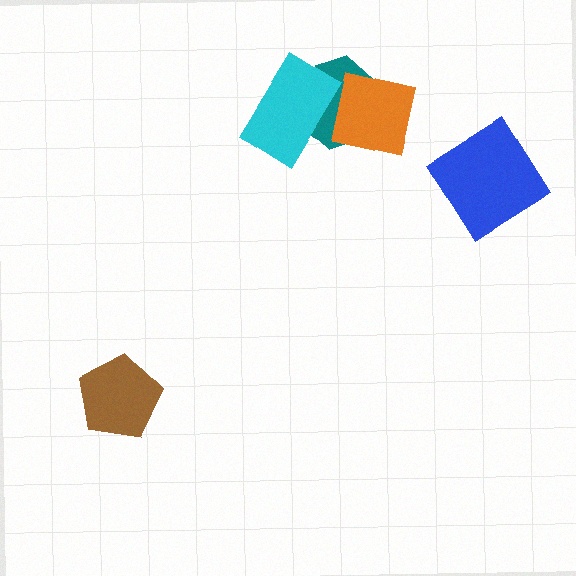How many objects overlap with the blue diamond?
0 objects overlap with the blue diamond.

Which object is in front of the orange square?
The cyan rectangle is in front of the orange square.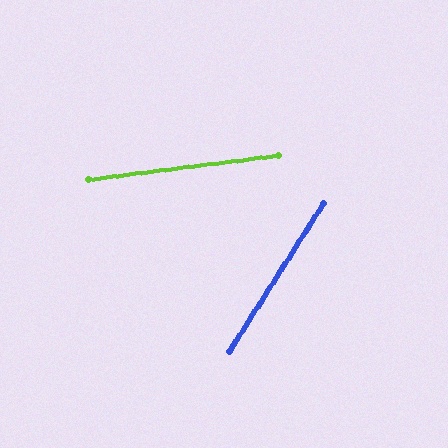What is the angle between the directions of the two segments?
Approximately 51 degrees.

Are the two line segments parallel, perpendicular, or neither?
Neither parallel nor perpendicular — they differ by about 51°.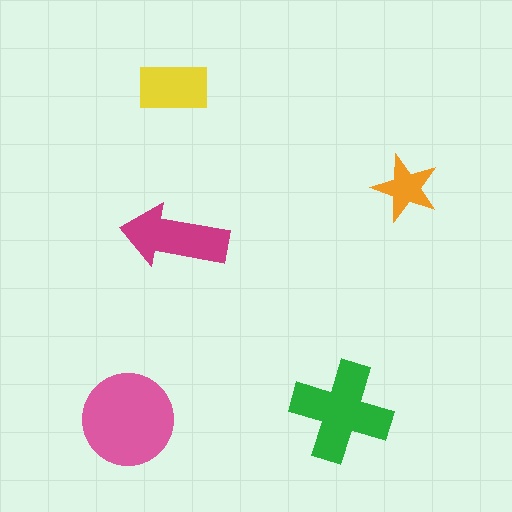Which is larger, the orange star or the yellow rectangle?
The yellow rectangle.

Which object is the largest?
The pink circle.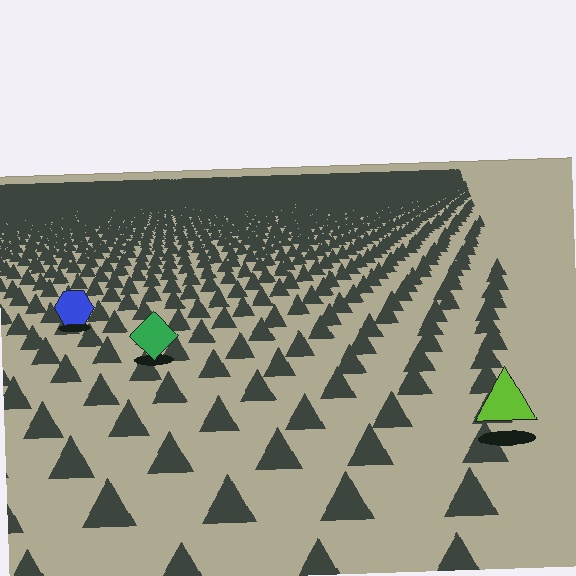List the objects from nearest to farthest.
From nearest to farthest: the lime triangle, the green diamond, the blue hexagon.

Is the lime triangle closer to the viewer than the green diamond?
Yes. The lime triangle is closer — you can tell from the texture gradient: the ground texture is coarser near it.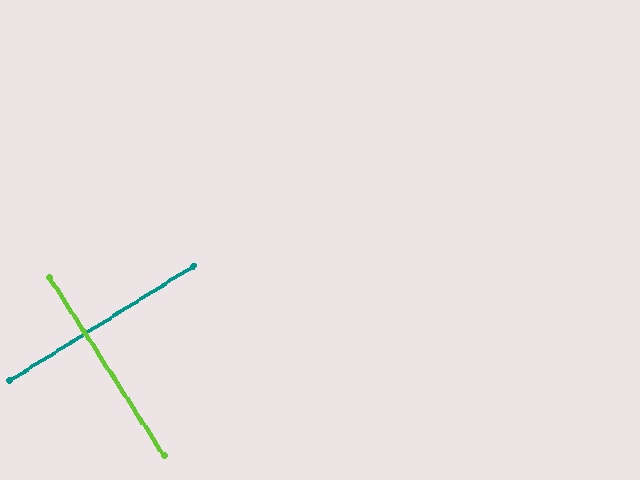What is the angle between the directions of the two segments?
Approximately 89 degrees.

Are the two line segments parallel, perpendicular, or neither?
Perpendicular — they meet at approximately 89°.